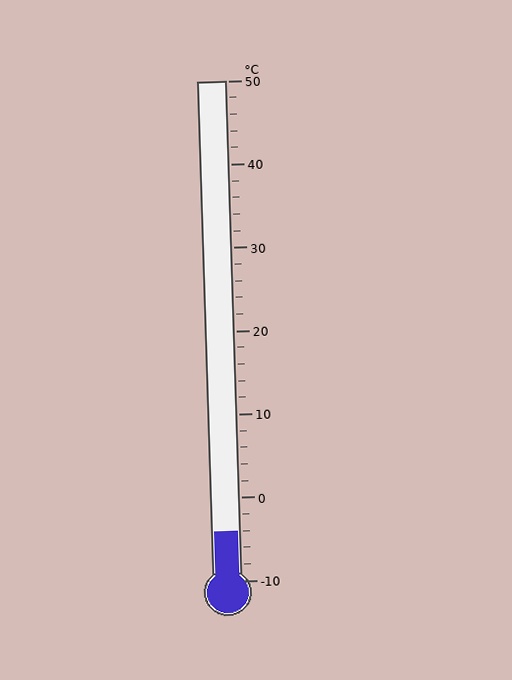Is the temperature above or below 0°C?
The temperature is below 0°C.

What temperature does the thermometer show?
The thermometer shows approximately -4°C.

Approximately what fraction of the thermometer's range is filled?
The thermometer is filled to approximately 10% of its range.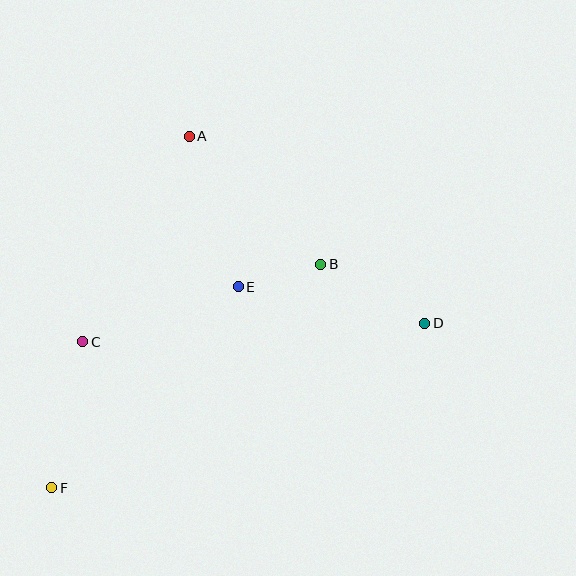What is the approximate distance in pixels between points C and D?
The distance between C and D is approximately 343 pixels.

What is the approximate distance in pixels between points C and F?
The distance between C and F is approximately 150 pixels.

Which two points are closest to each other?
Points B and E are closest to each other.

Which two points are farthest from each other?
Points D and F are farthest from each other.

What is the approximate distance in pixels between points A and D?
The distance between A and D is approximately 301 pixels.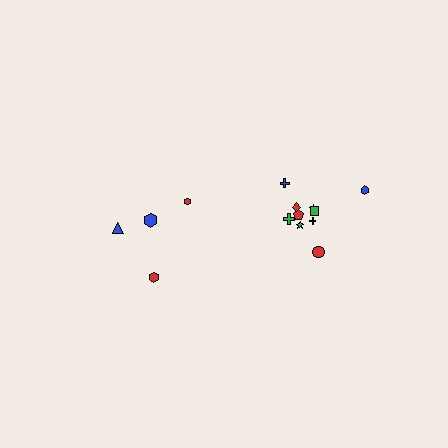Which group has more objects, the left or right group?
The right group.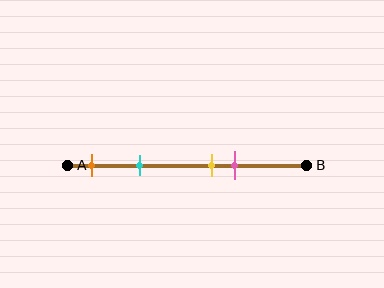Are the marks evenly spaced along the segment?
No, the marks are not evenly spaced.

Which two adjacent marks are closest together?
The yellow and pink marks are the closest adjacent pair.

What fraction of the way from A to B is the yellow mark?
The yellow mark is approximately 60% (0.6) of the way from A to B.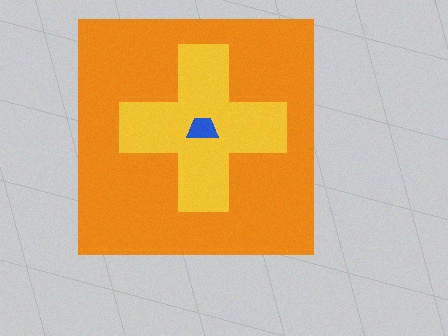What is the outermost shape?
The orange square.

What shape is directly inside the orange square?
The yellow cross.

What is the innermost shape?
The blue trapezoid.